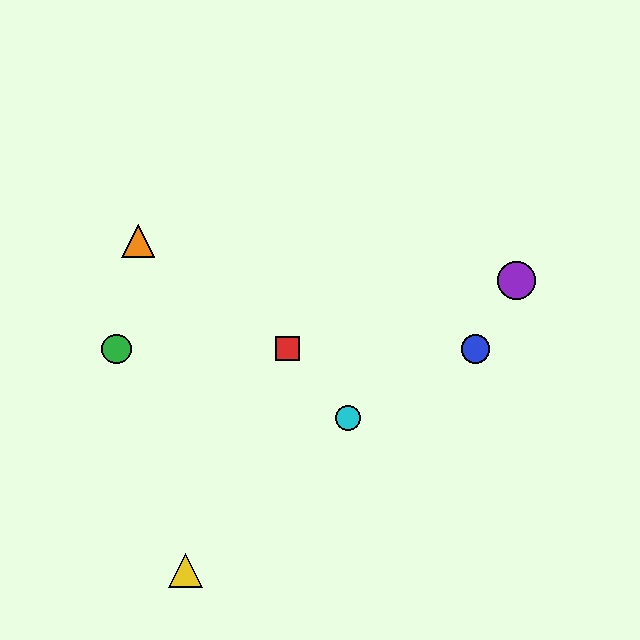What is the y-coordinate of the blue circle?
The blue circle is at y≈349.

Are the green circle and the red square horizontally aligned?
Yes, both are at y≈349.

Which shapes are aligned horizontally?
The red square, the blue circle, the green circle are aligned horizontally.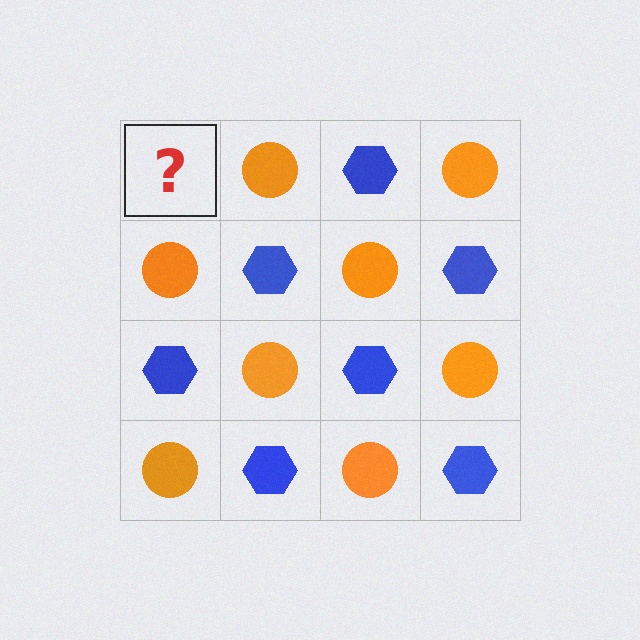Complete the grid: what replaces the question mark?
The question mark should be replaced with a blue hexagon.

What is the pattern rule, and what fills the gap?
The rule is that it alternates blue hexagon and orange circle in a checkerboard pattern. The gap should be filled with a blue hexagon.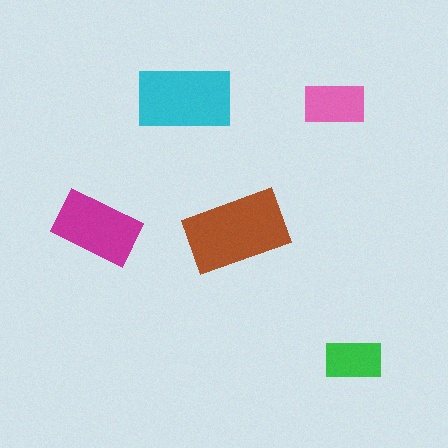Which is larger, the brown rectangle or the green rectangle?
The brown one.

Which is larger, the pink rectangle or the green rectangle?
The pink one.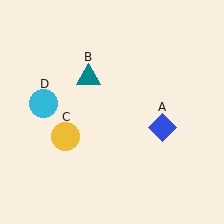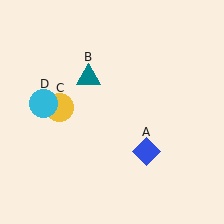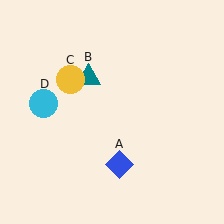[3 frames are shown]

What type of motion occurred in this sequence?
The blue diamond (object A), yellow circle (object C) rotated clockwise around the center of the scene.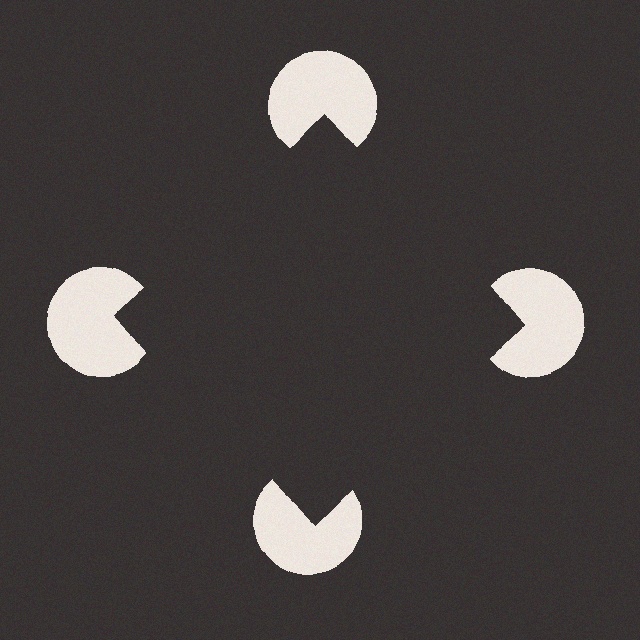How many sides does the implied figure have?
4 sides.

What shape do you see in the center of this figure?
An illusory square — its edges are inferred from the aligned wedge cuts in the pac-man discs, not physically drawn.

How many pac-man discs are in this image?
There are 4 — one at each vertex of the illusory square.